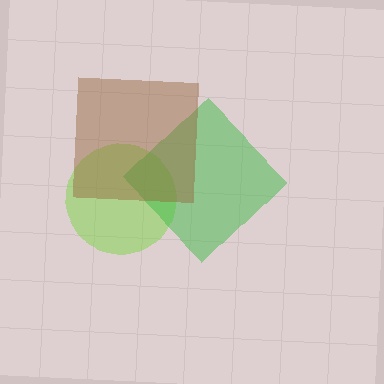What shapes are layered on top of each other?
The layered shapes are: a lime circle, a green diamond, a brown square.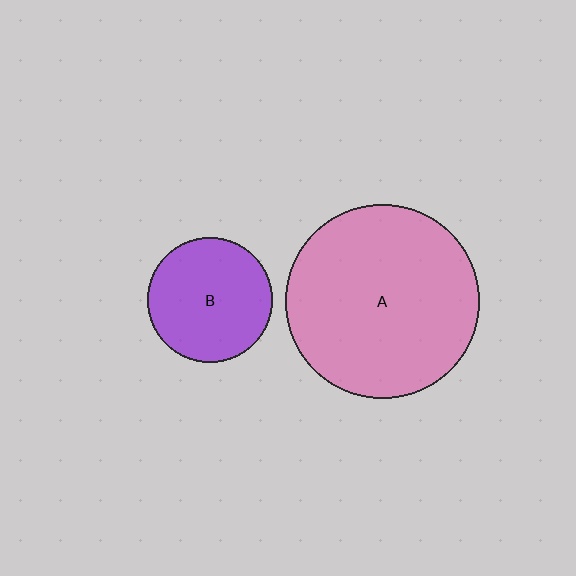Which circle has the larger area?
Circle A (pink).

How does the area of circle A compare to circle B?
Approximately 2.4 times.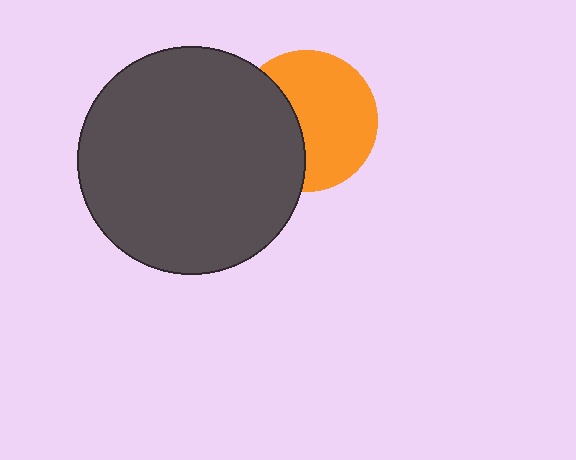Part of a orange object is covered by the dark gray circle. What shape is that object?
It is a circle.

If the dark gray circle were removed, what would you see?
You would see the complete orange circle.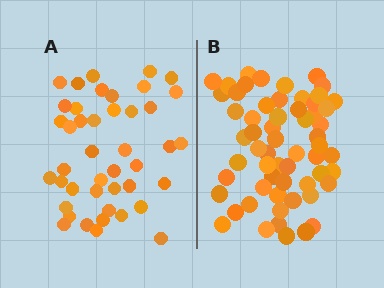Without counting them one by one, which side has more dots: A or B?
Region B (the right region) has more dots.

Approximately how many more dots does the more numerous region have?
Region B has approximately 15 more dots than region A.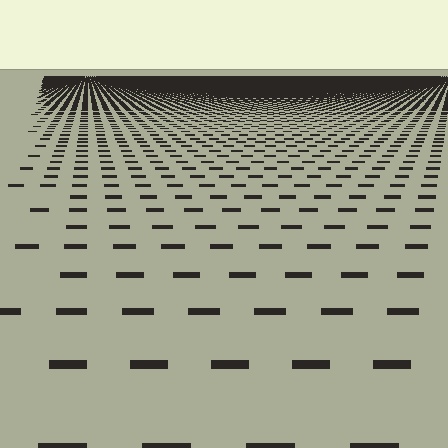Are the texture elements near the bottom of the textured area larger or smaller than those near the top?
Larger. Near the bottom, elements are closer to the viewer and appear at a bigger on-screen size.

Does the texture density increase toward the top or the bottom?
Density increases toward the top.